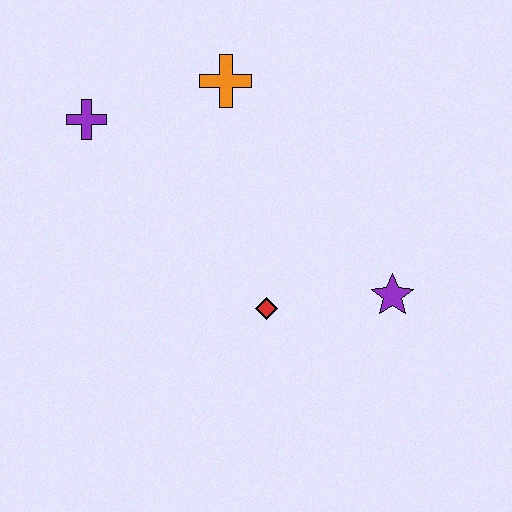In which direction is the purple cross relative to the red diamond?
The purple cross is above the red diamond.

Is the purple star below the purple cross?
Yes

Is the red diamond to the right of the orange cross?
Yes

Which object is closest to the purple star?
The red diamond is closest to the purple star.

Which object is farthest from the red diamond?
The purple cross is farthest from the red diamond.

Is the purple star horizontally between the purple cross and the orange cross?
No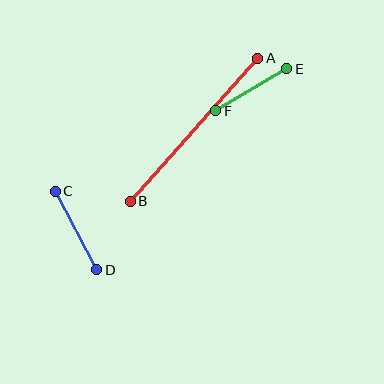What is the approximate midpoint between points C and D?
The midpoint is at approximately (76, 231) pixels.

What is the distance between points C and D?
The distance is approximately 89 pixels.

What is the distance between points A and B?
The distance is approximately 191 pixels.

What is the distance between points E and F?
The distance is approximately 83 pixels.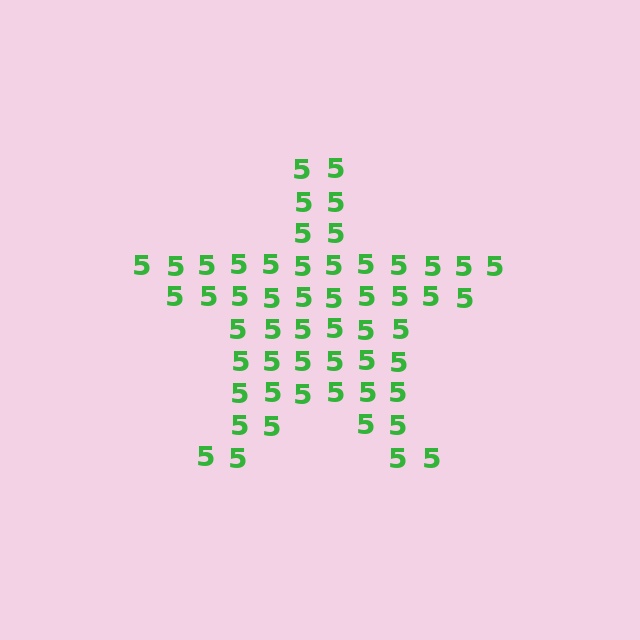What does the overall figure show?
The overall figure shows a star.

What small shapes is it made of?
It is made of small digit 5's.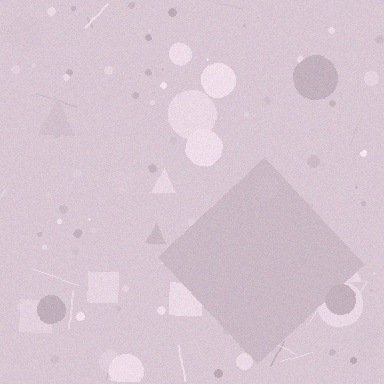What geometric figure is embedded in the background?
A diamond is embedded in the background.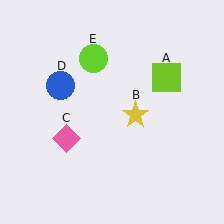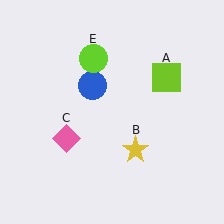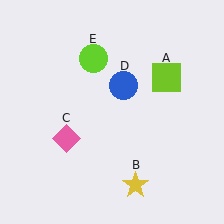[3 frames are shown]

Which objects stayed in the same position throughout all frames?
Lime square (object A) and pink diamond (object C) and lime circle (object E) remained stationary.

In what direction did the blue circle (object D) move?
The blue circle (object D) moved right.